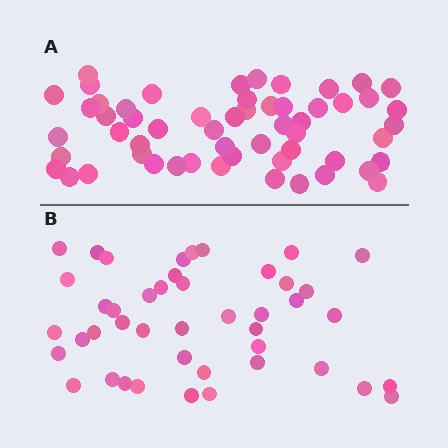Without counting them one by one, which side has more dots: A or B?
Region A (the top region) has more dots.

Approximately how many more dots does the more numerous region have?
Region A has roughly 12 or so more dots than region B.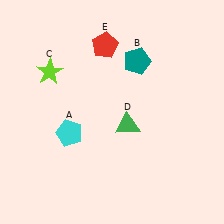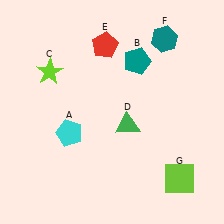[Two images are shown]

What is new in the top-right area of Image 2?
A teal hexagon (F) was added in the top-right area of Image 2.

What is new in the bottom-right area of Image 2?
A lime square (G) was added in the bottom-right area of Image 2.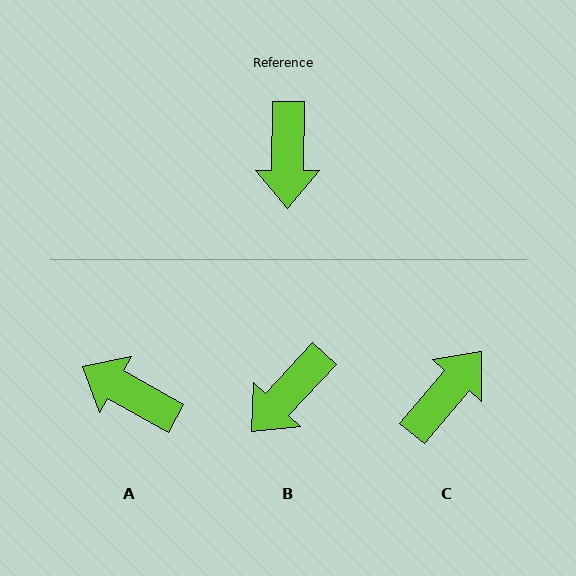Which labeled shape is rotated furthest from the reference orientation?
C, about 140 degrees away.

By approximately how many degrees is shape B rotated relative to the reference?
Approximately 43 degrees clockwise.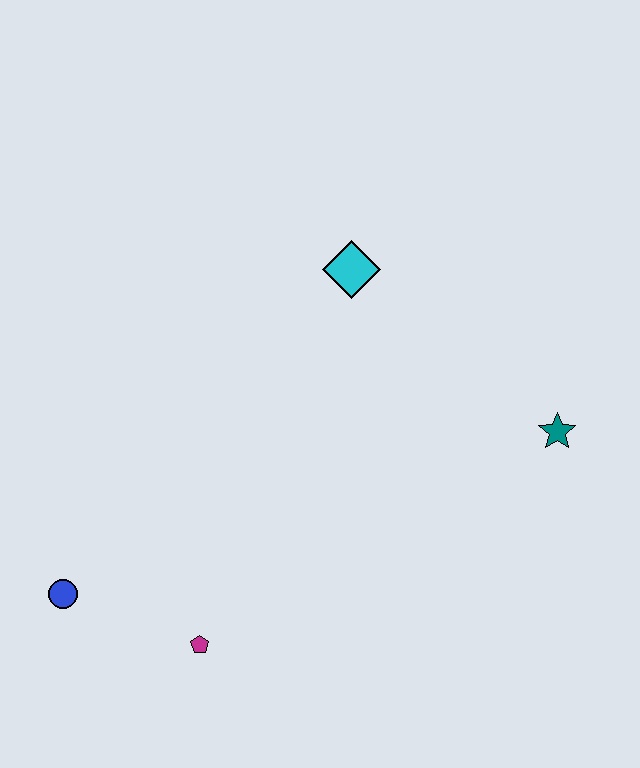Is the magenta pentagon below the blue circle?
Yes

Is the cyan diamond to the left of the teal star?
Yes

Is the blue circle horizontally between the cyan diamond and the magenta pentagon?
No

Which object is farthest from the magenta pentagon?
The teal star is farthest from the magenta pentagon.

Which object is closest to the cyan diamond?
The teal star is closest to the cyan diamond.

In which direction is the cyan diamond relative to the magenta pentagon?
The cyan diamond is above the magenta pentagon.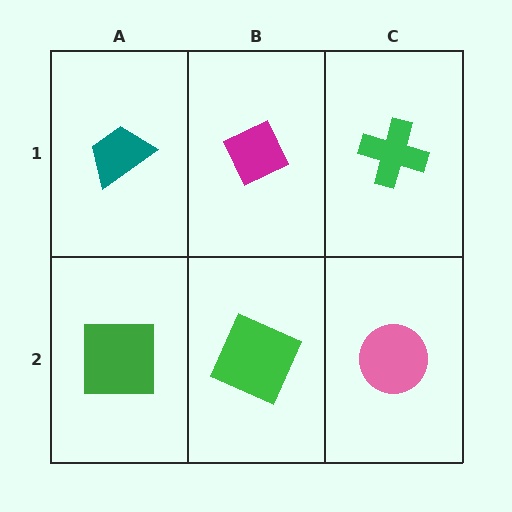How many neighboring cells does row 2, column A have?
2.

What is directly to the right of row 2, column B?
A pink circle.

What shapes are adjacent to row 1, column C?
A pink circle (row 2, column C), a magenta diamond (row 1, column B).